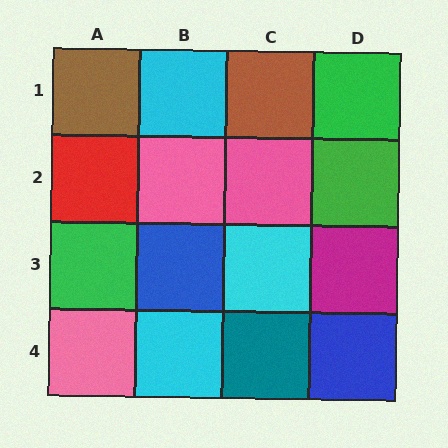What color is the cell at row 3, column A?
Green.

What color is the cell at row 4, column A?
Pink.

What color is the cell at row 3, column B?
Blue.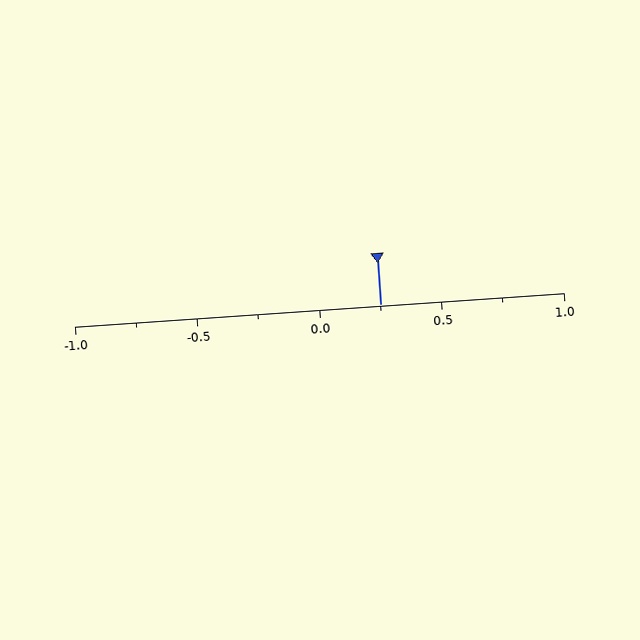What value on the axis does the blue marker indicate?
The marker indicates approximately 0.25.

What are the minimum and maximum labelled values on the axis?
The axis runs from -1.0 to 1.0.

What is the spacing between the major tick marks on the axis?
The major ticks are spaced 0.5 apart.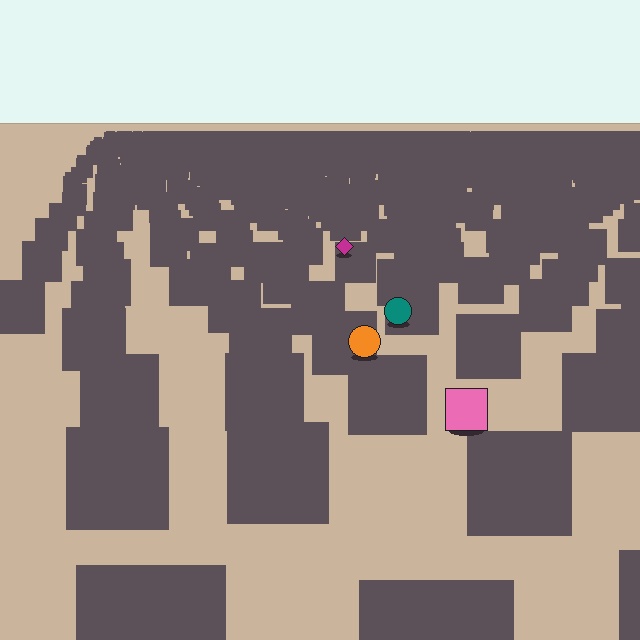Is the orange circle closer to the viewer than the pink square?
No. The pink square is closer — you can tell from the texture gradient: the ground texture is coarser near it.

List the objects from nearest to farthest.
From nearest to farthest: the pink square, the orange circle, the teal circle, the magenta diamond.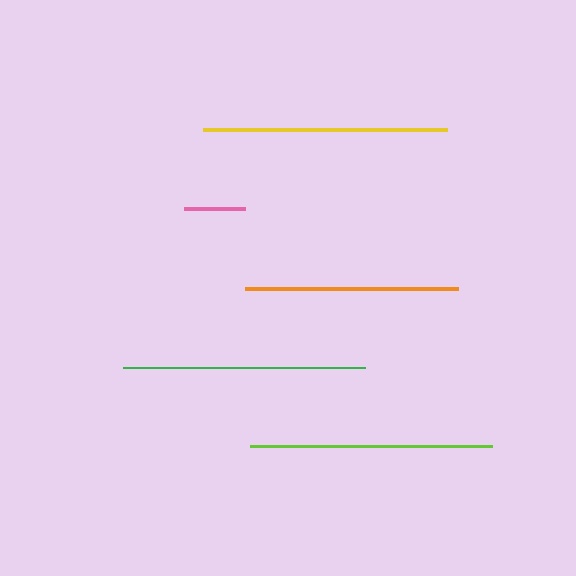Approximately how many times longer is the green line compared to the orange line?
The green line is approximately 1.1 times the length of the orange line.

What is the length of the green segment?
The green segment is approximately 242 pixels long.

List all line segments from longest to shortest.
From longest to shortest: yellow, lime, green, orange, pink.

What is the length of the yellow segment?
The yellow segment is approximately 244 pixels long.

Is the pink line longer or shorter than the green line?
The green line is longer than the pink line.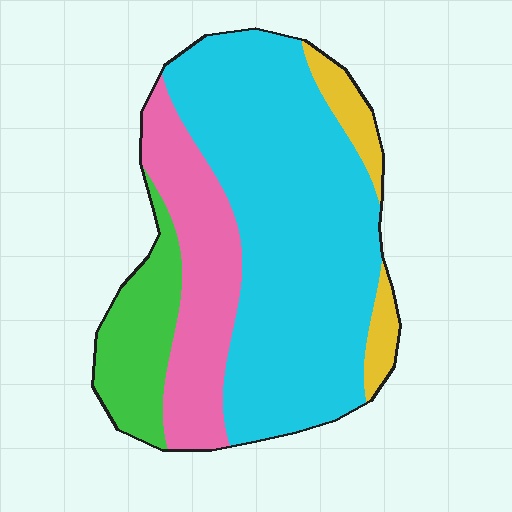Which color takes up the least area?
Yellow, at roughly 10%.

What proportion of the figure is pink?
Pink takes up between a sixth and a third of the figure.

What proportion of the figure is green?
Green takes up about one eighth (1/8) of the figure.